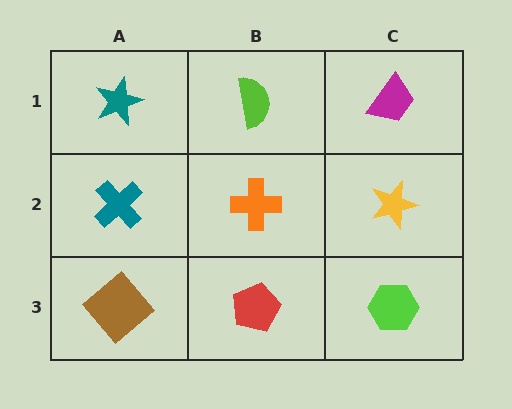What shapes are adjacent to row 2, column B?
A lime semicircle (row 1, column B), a red pentagon (row 3, column B), a teal cross (row 2, column A), a yellow star (row 2, column C).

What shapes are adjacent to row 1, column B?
An orange cross (row 2, column B), a teal star (row 1, column A), a magenta trapezoid (row 1, column C).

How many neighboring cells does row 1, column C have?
2.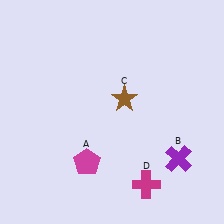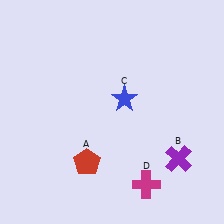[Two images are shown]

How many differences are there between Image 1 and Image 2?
There are 2 differences between the two images.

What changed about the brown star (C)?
In Image 1, C is brown. In Image 2, it changed to blue.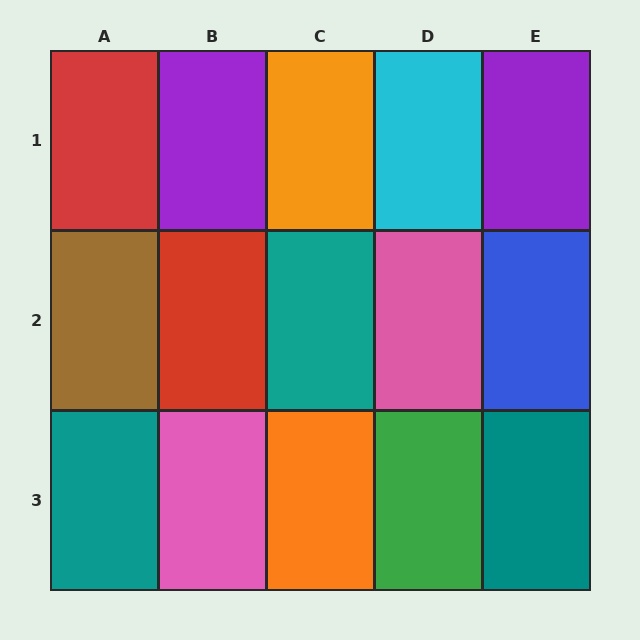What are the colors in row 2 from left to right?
Brown, red, teal, pink, blue.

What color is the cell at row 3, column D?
Green.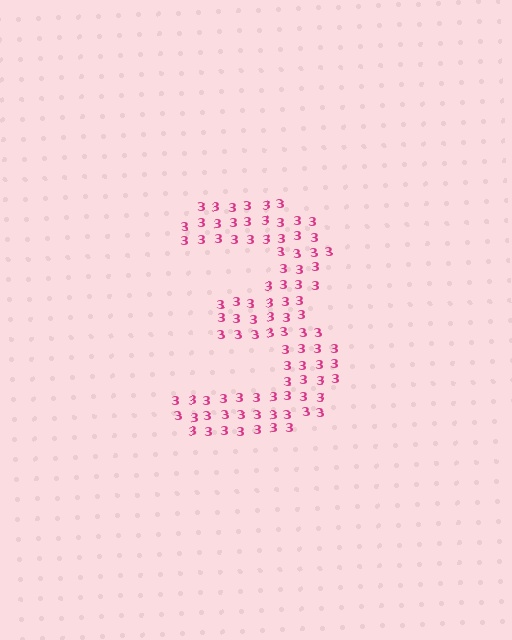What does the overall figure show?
The overall figure shows the digit 3.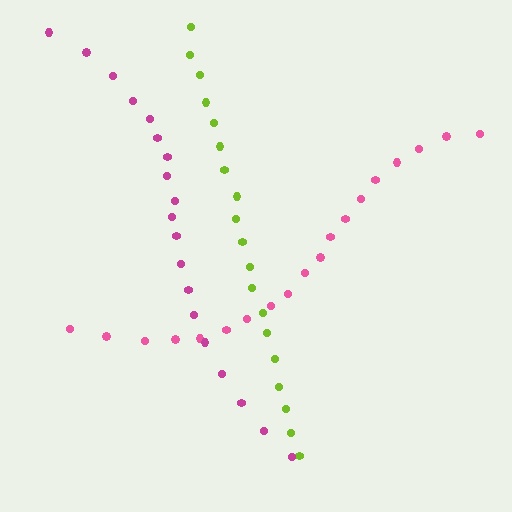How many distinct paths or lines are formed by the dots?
There are 3 distinct paths.